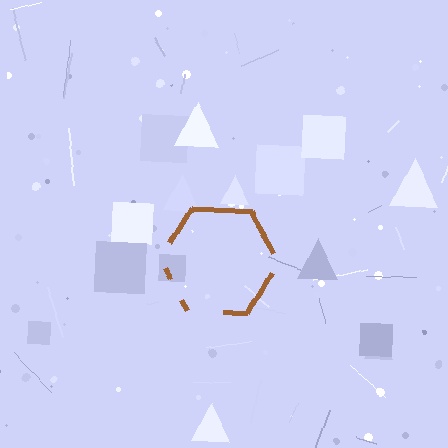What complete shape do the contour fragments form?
The contour fragments form a hexagon.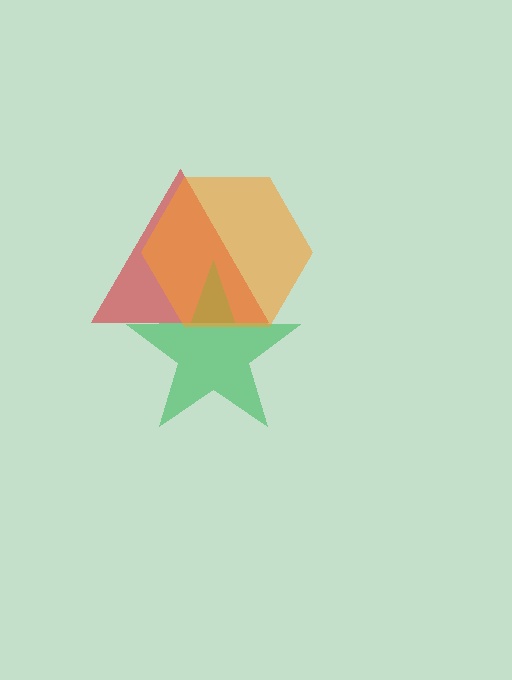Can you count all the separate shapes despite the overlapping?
Yes, there are 3 separate shapes.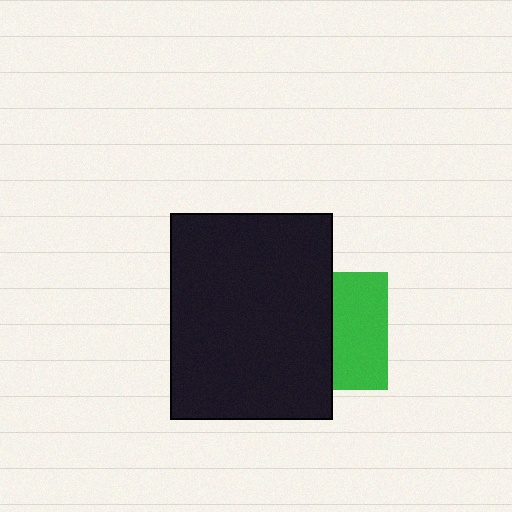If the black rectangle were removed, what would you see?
You would see the complete green square.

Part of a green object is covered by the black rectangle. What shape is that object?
It is a square.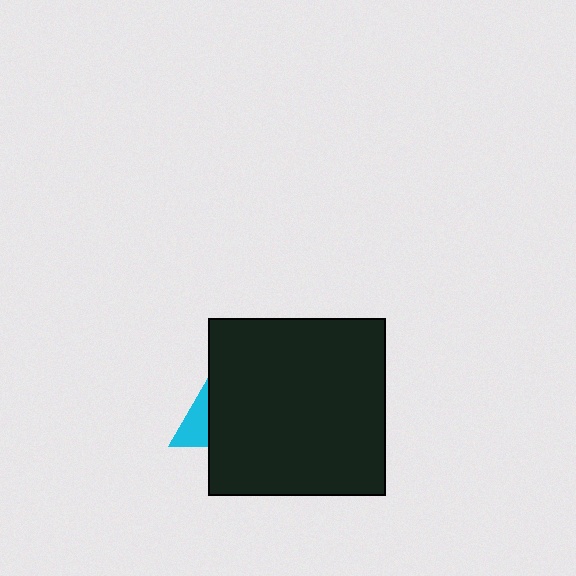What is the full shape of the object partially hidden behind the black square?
The partially hidden object is a cyan triangle.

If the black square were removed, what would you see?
You would see the complete cyan triangle.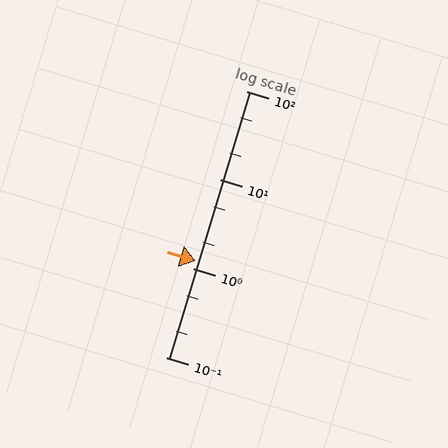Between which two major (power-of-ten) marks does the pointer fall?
The pointer is between 1 and 10.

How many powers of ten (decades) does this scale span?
The scale spans 3 decades, from 0.1 to 100.